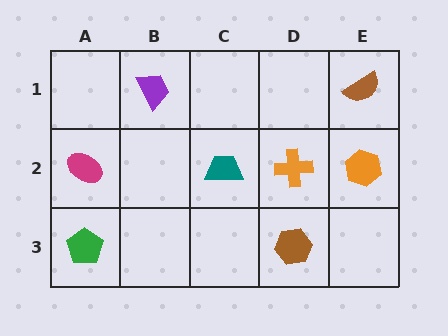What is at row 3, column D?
A brown hexagon.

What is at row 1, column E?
A brown semicircle.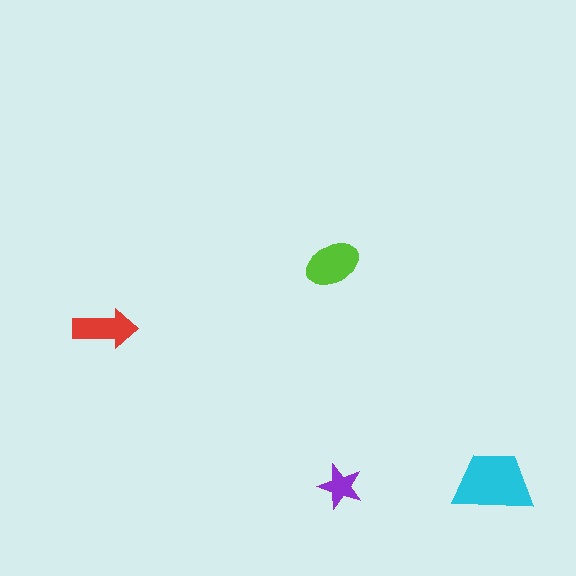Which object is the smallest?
The purple star.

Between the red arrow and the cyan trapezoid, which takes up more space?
The cyan trapezoid.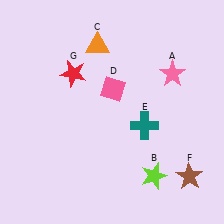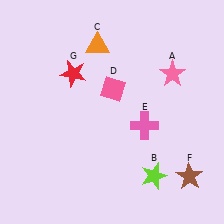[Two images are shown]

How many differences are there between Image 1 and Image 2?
There is 1 difference between the two images.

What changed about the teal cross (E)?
In Image 1, E is teal. In Image 2, it changed to pink.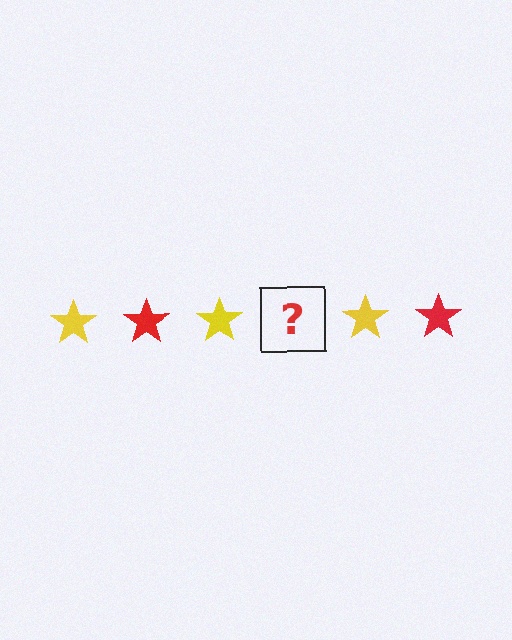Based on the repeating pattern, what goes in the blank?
The blank should be a red star.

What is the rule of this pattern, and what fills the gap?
The rule is that the pattern cycles through yellow, red stars. The gap should be filled with a red star.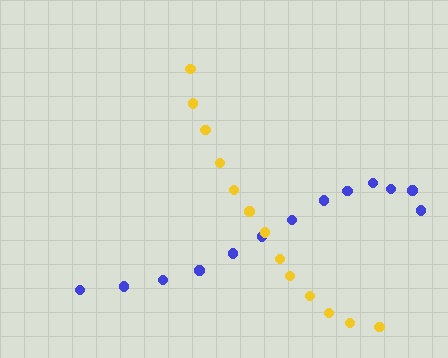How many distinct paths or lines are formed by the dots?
There are 2 distinct paths.